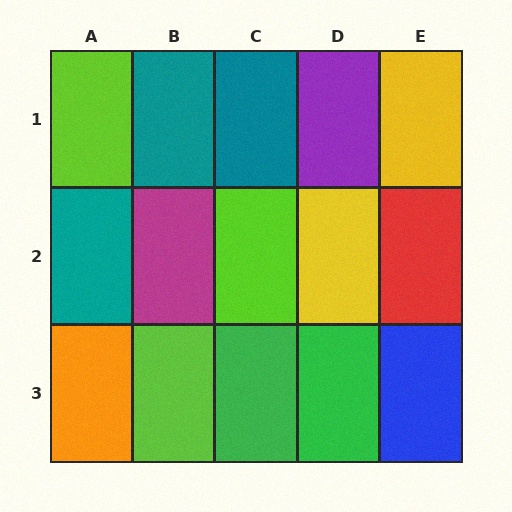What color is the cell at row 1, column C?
Teal.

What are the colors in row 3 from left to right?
Orange, lime, green, green, blue.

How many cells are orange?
1 cell is orange.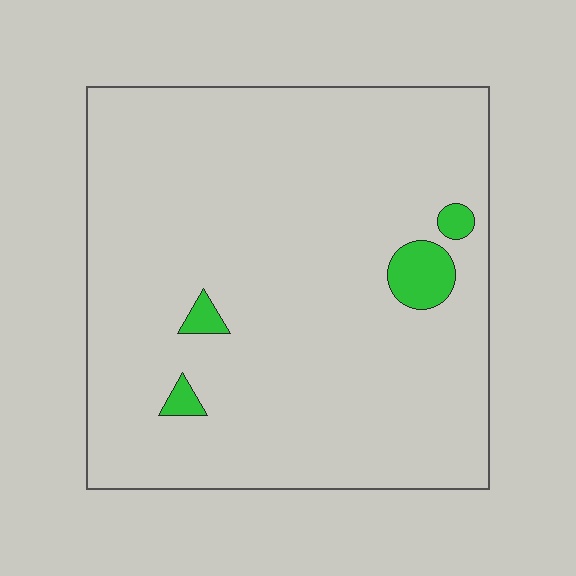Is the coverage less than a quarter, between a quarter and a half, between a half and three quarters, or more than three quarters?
Less than a quarter.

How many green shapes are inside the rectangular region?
4.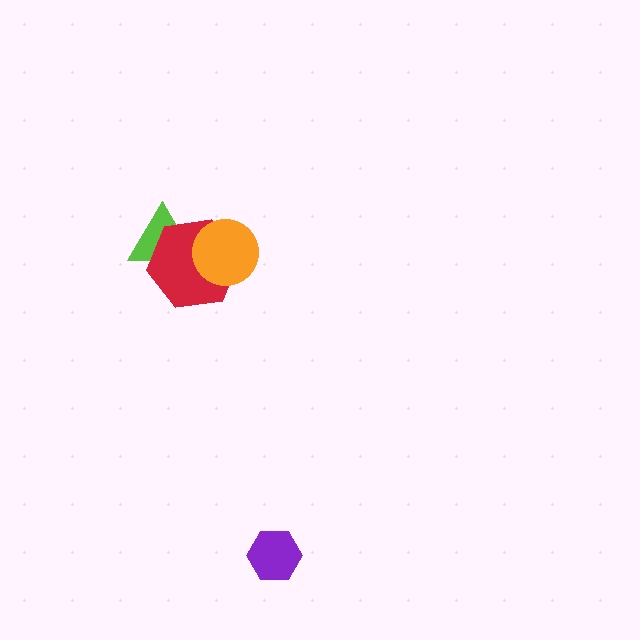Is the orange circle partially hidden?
No, no other shape covers it.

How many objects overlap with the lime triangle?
2 objects overlap with the lime triangle.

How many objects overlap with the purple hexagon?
0 objects overlap with the purple hexagon.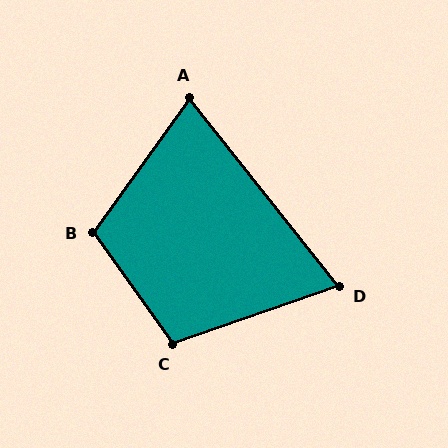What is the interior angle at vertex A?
Approximately 74 degrees (acute).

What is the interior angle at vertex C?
Approximately 106 degrees (obtuse).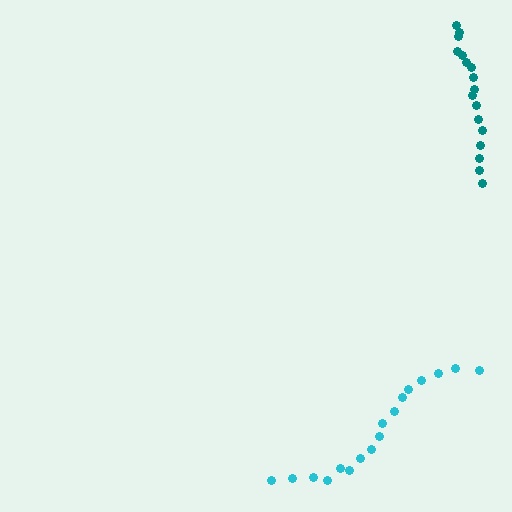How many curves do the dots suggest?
There are 2 distinct paths.